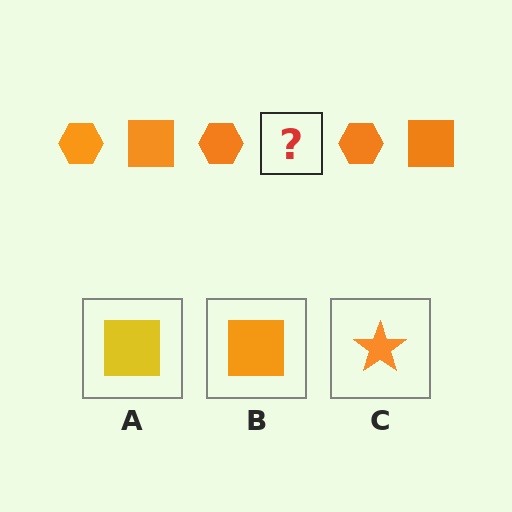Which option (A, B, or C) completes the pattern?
B.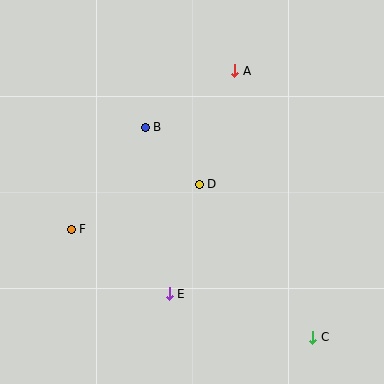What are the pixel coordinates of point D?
Point D is at (199, 184).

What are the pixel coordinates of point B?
Point B is at (145, 128).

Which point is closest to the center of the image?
Point D at (199, 184) is closest to the center.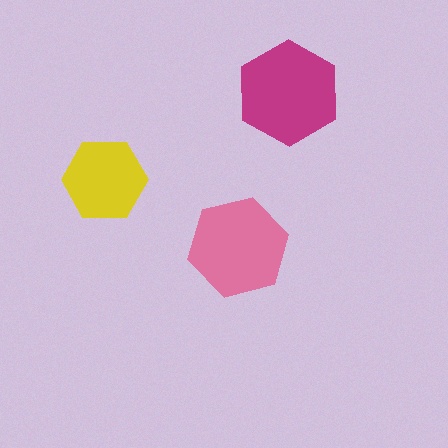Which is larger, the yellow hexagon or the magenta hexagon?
The magenta one.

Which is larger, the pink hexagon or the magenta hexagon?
The magenta one.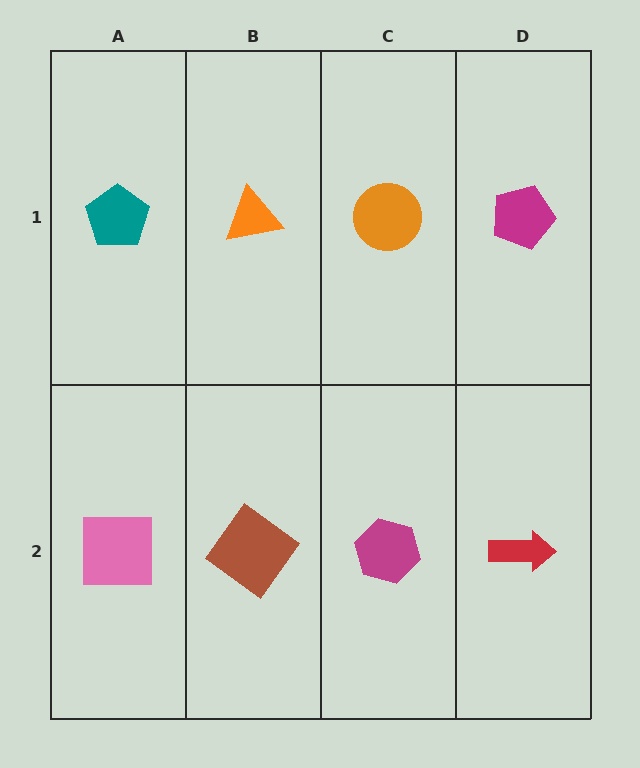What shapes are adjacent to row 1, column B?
A brown diamond (row 2, column B), a teal pentagon (row 1, column A), an orange circle (row 1, column C).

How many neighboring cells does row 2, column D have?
2.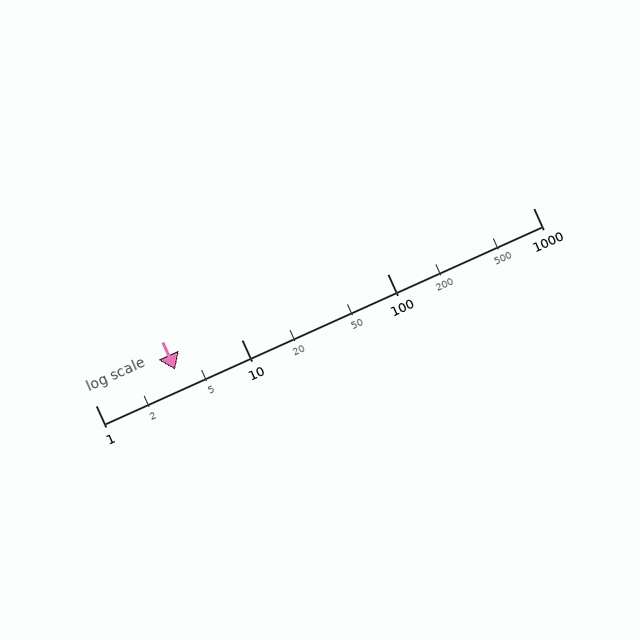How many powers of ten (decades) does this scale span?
The scale spans 3 decades, from 1 to 1000.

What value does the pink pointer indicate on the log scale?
The pointer indicates approximately 3.5.